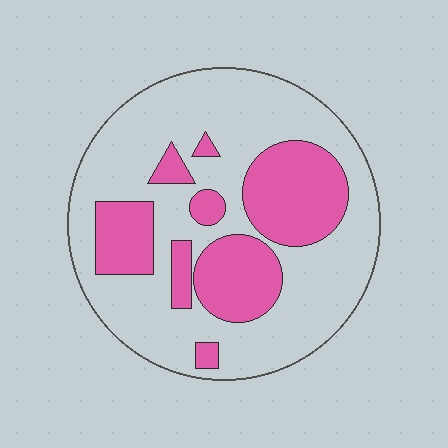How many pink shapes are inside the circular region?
8.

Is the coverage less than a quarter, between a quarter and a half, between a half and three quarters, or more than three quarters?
Between a quarter and a half.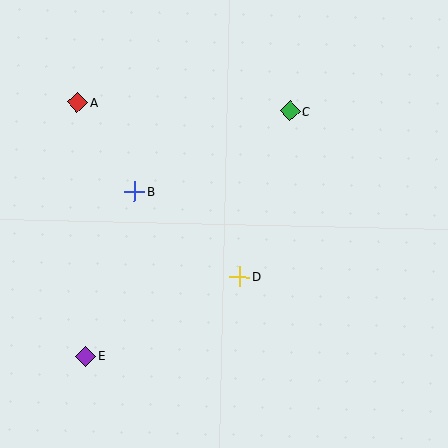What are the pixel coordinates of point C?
Point C is at (290, 111).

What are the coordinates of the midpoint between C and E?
The midpoint between C and E is at (188, 234).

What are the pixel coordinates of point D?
Point D is at (240, 277).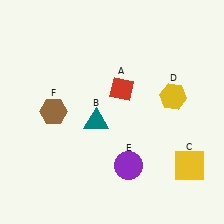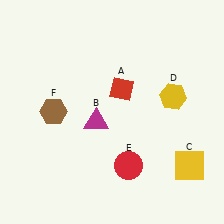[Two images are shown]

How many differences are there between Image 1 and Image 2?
There are 2 differences between the two images.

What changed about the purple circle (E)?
In Image 1, E is purple. In Image 2, it changed to red.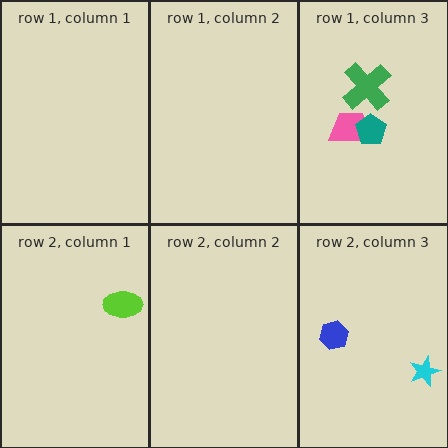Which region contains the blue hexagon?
The row 2, column 3 region.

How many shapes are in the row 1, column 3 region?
3.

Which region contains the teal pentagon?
The row 1, column 3 region.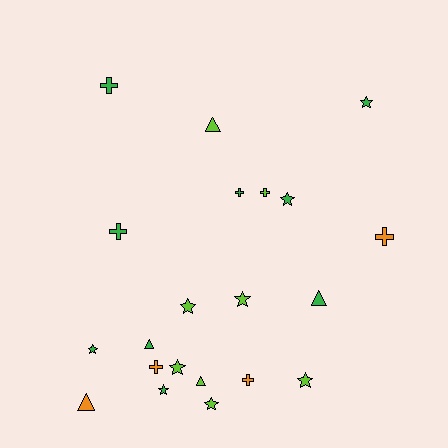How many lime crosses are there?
There is 1 lime cross.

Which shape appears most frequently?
Star, with 9 objects.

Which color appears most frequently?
Green, with 9 objects.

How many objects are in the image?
There are 21 objects.